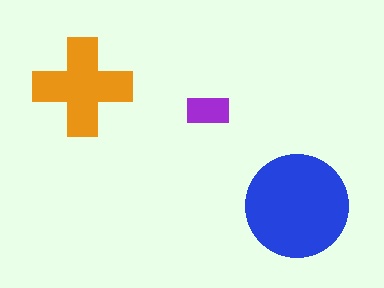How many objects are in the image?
There are 3 objects in the image.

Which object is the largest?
The blue circle.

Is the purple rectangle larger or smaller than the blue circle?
Smaller.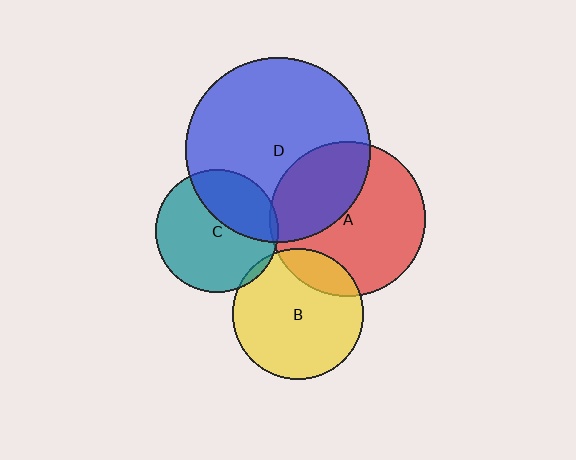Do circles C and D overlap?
Yes.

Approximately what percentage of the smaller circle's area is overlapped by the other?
Approximately 35%.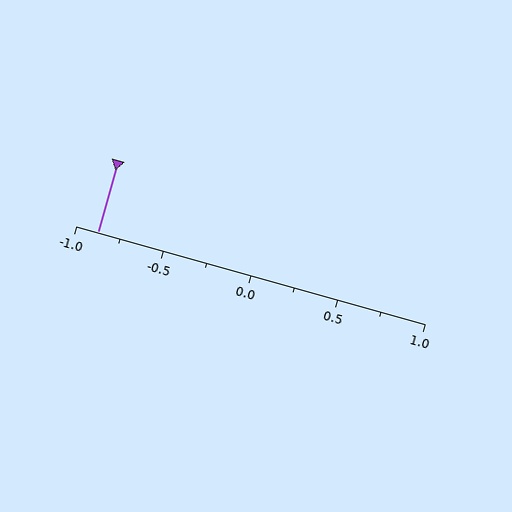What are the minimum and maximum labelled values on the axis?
The axis runs from -1.0 to 1.0.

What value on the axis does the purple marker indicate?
The marker indicates approximately -0.88.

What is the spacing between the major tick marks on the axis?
The major ticks are spaced 0.5 apart.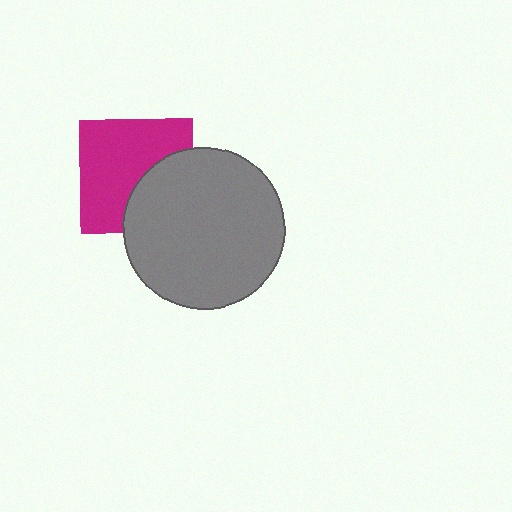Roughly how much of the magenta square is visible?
About half of it is visible (roughly 63%).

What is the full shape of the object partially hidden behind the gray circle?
The partially hidden object is a magenta square.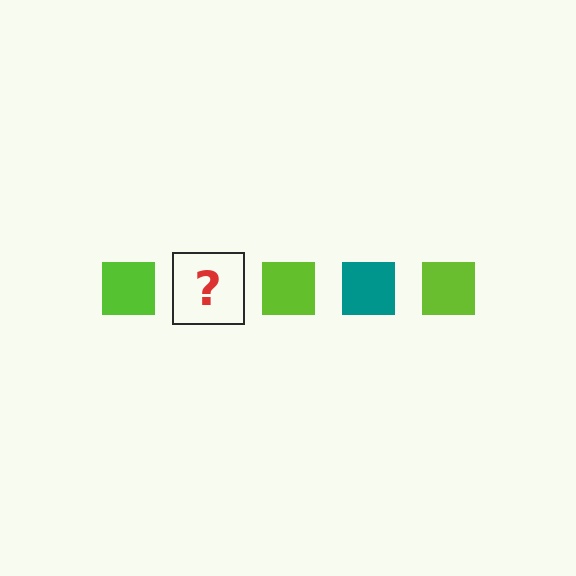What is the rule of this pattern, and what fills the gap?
The rule is that the pattern cycles through lime, teal squares. The gap should be filled with a teal square.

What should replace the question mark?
The question mark should be replaced with a teal square.